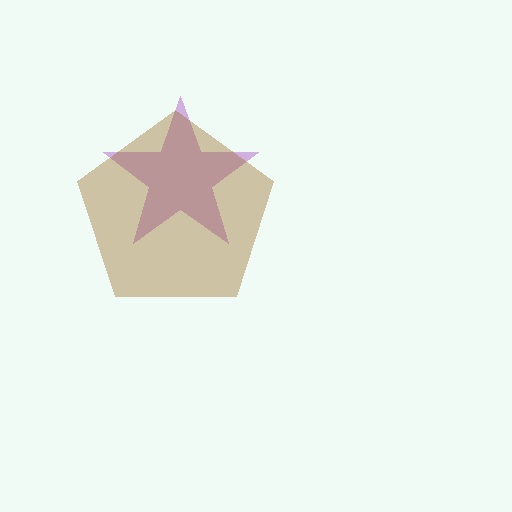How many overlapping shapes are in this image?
There are 2 overlapping shapes in the image.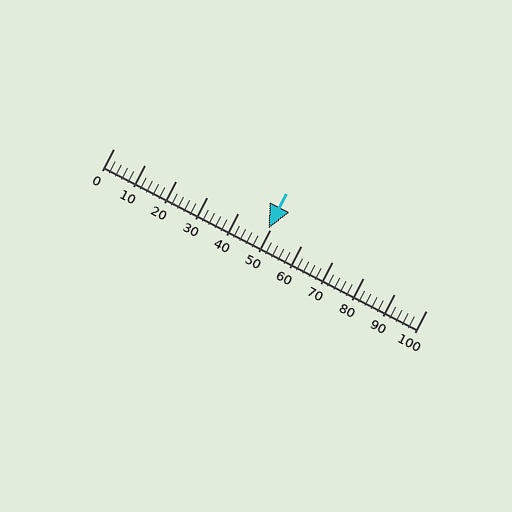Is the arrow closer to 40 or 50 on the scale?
The arrow is closer to 50.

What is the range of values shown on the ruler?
The ruler shows values from 0 to 100.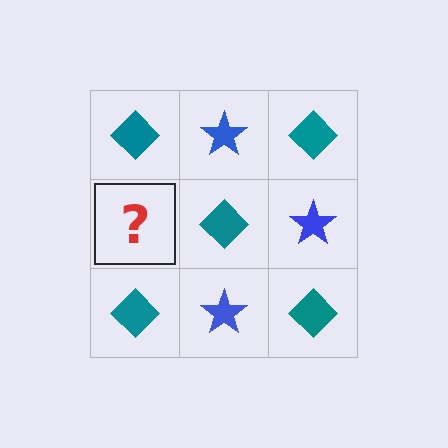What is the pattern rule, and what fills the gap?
The rule is that it alternates teal diamond and blue star in a checkerboard pattern. The gap should be filled with a blue star.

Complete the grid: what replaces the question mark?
The question mark should be replaced with a blue star.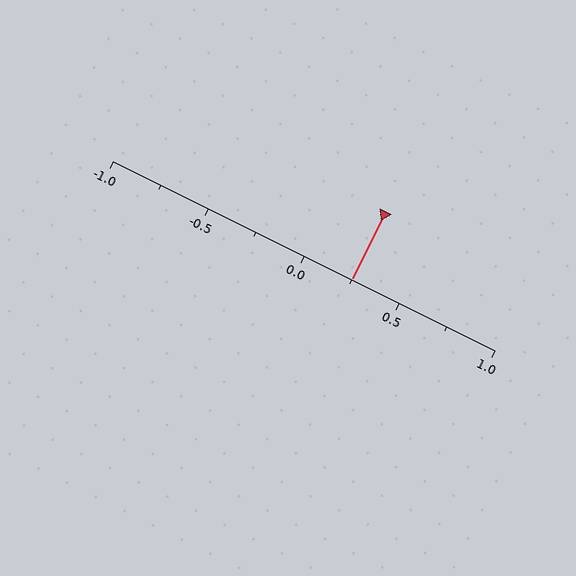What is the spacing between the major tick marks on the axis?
The major ticks are spaced 0.5 apart.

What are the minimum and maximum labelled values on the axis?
The axis runs from -1.0 to 1.0.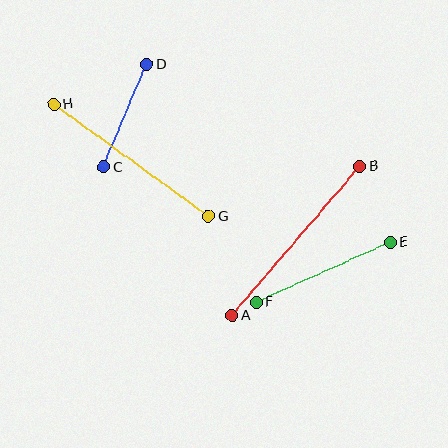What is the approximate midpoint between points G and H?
The midpoint is at approximately (131, 160) pixels.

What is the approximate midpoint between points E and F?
The midpoint is at approximately (323, 272) pixels.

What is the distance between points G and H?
The distance is approximately 191 pixels.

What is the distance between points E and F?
The distance is approximately 147 pixels.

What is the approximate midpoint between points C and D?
The midpoint is at approximately (125, 116) pixels.